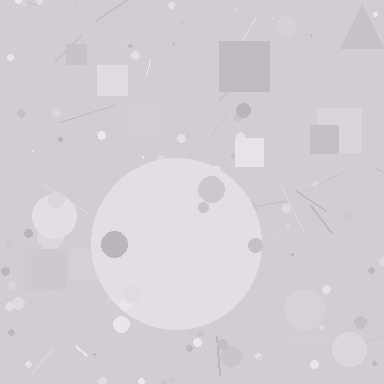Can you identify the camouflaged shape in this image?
The camouflaged shape is a circle.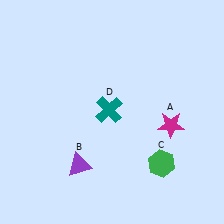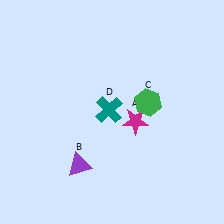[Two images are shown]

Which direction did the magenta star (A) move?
The magenta star (A) moved left.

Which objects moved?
The objects that moved are: the magenta star (A), the green hexagon (C).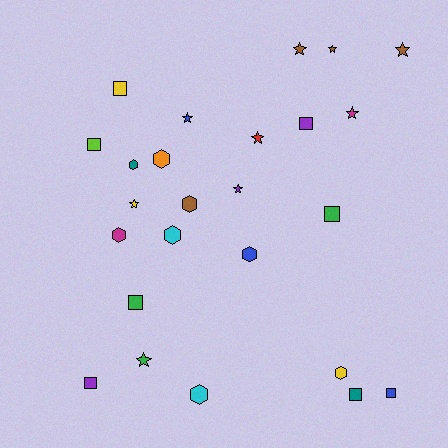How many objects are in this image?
There are 25 objects.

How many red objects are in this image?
There is 1 red object.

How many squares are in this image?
There are 8 squares.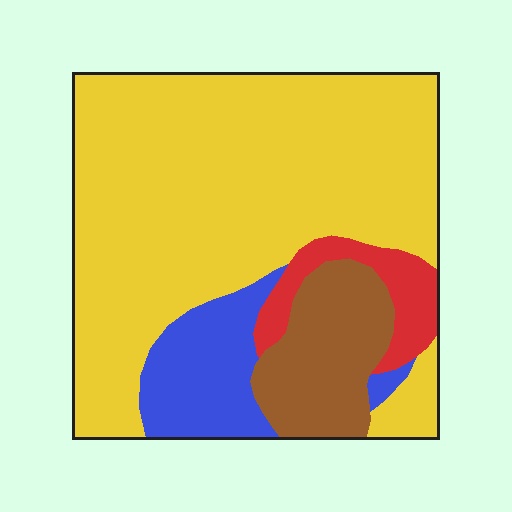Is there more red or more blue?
Blue.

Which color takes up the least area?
Red, at roughly 5%.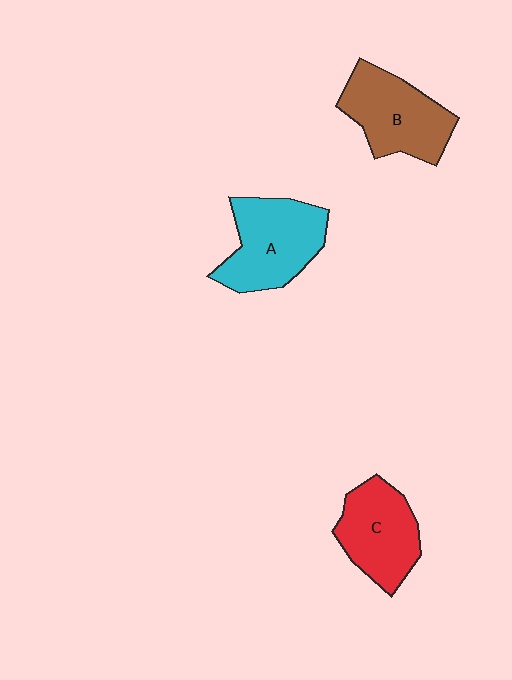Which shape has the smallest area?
Shape C (red).